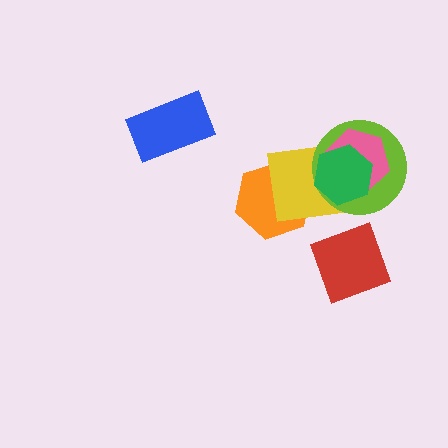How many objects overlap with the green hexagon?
3 objects overlap with the green hexagon.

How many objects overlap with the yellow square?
4 objects overlap with the yellow square.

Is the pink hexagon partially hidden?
Yes, it is partially covered by another shape.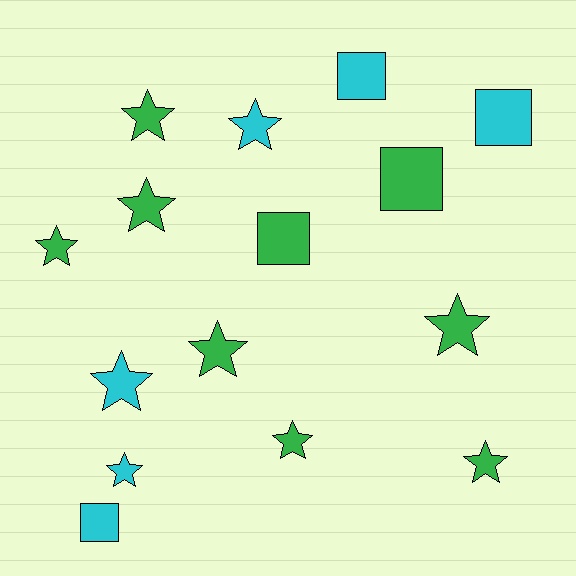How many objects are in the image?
There are 15 objects.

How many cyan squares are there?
There are 3 cyan squares.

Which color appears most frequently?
Green, with 9 objects.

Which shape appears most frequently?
Star, with 10 objects.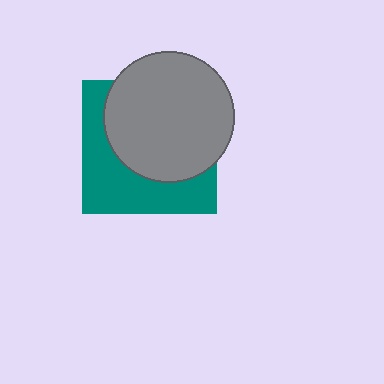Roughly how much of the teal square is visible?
A small part of it is visible (roughly 43%).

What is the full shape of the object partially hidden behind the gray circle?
The partially hidden object is a teal square.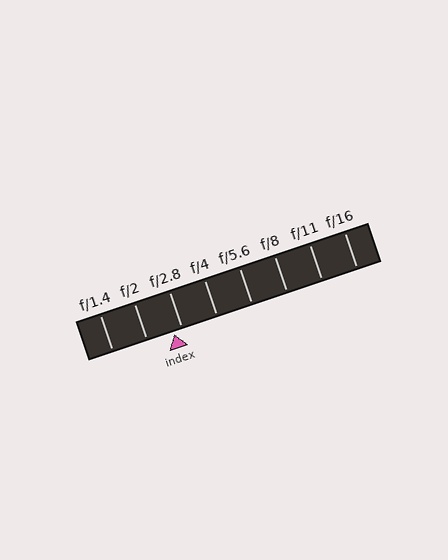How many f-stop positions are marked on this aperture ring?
There are 8 f-stop positions marked.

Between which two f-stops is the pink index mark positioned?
The index mark is between f/2 and f/2.8.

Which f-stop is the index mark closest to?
The index mark is closest to f/2.8.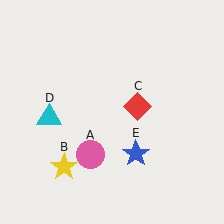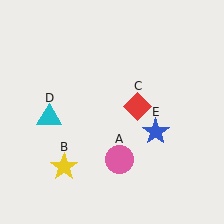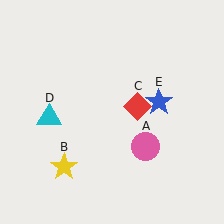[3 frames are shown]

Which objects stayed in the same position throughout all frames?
Yellow star (object B) and red diamond (object C) and cyan triangle (object D) remained stationary.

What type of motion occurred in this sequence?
The pink circle (object A), blue star (object E) rotated counterclockwise around the center of the scene.